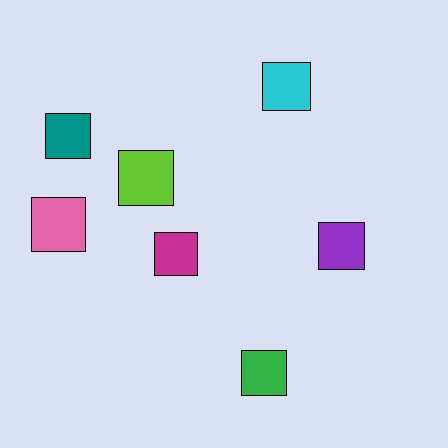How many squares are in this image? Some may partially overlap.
There are 7 squares.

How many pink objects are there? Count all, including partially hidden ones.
There is 1 pink object.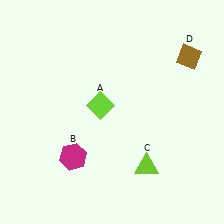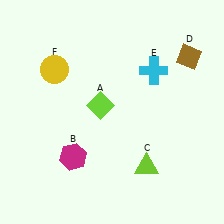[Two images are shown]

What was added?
A cyan cross (E), a yellow circle (F) were added in Image 2.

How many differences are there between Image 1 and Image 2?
There are 2 differences between the two images.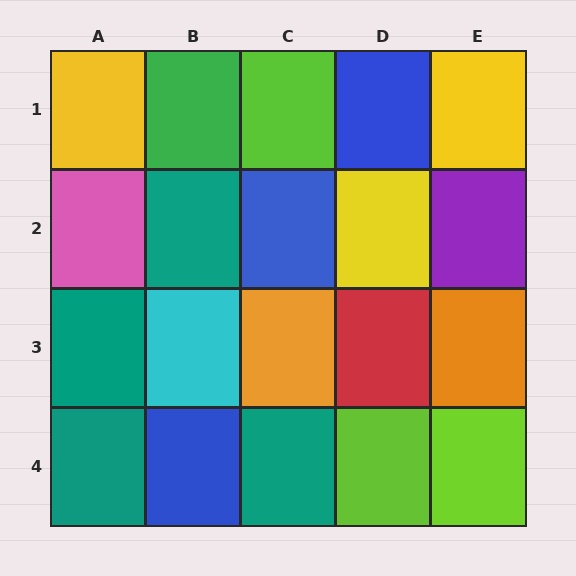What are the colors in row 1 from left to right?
Yellow, green, lime, blue, yellow.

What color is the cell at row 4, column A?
Teal.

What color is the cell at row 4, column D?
Lime.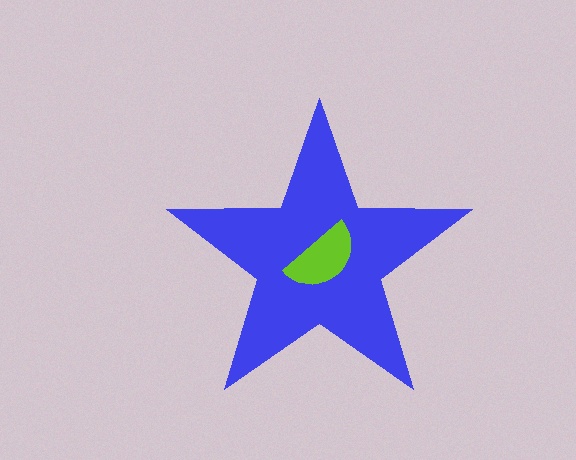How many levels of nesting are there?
2.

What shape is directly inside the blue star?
The lime semicircle.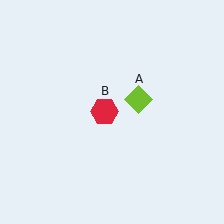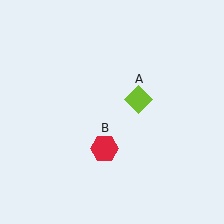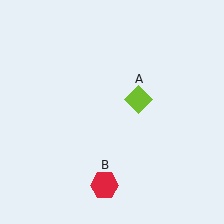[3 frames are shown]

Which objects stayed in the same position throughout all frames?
Lime diamond (object A) remained stationary.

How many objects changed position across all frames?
1 object changed position: red hexagon (object B).